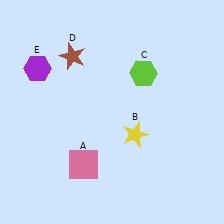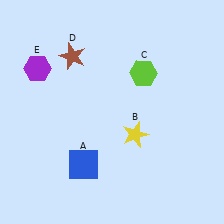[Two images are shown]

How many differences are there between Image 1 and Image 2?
There is 1 difference between the two images.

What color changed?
The square (A) changed from pink in Image 1 to blue in Image 2.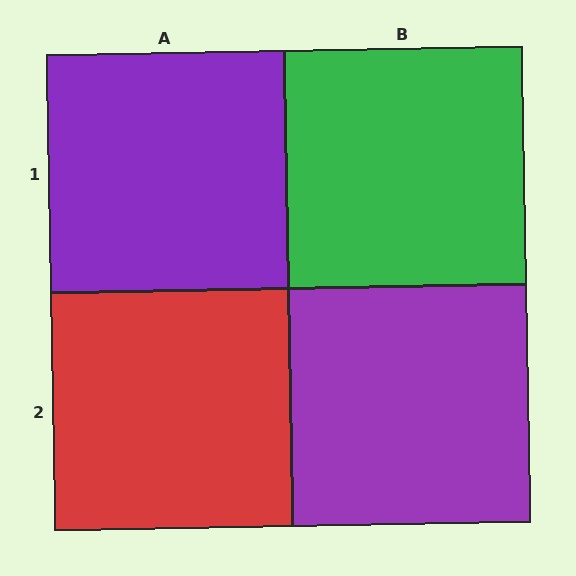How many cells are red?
1 cell is red.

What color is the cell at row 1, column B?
Green.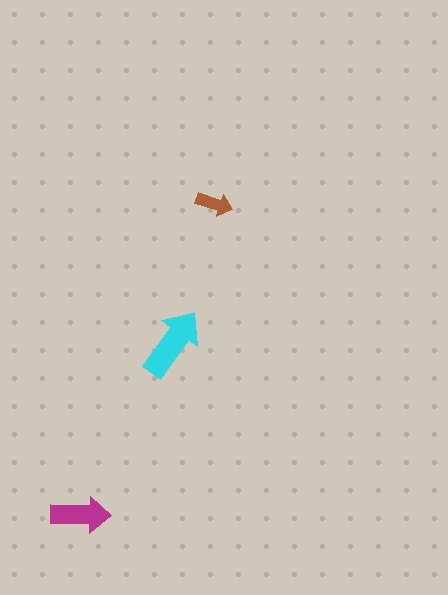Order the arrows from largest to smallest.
the cyan one, the magenta one, the brown one.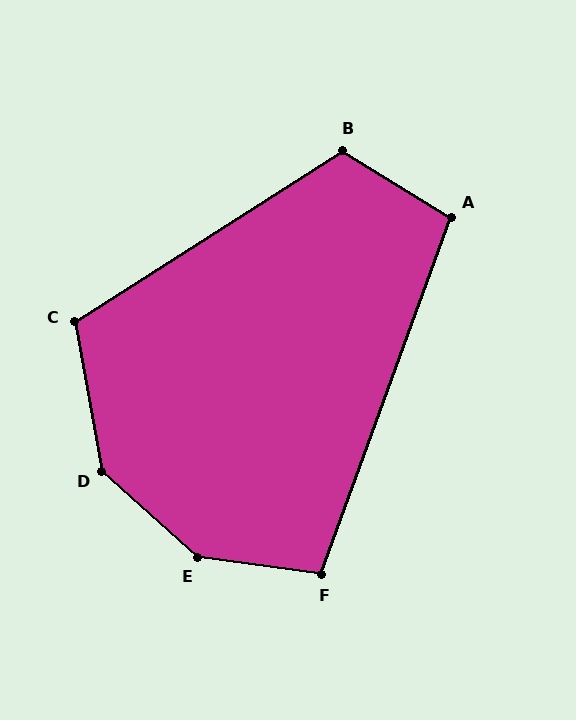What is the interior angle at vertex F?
Approximately 102 degrees (obtuse).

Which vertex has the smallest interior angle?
A, at approximately 102 degrees.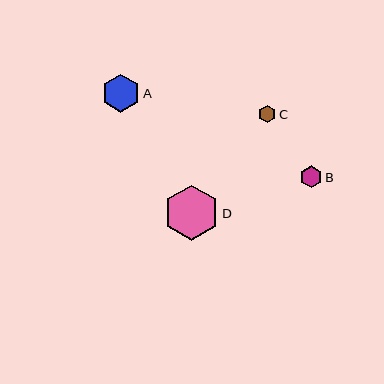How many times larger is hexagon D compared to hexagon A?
Hexagon D is approximately 1.5 times the size of hexagon A.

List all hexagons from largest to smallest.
From largest to smallest: D, A, B, C.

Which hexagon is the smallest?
Hexagon C is the smallest with a size of approximately 17 pixels.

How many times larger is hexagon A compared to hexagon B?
Hexagon A is approximately 1.7 times the size of hexagon B.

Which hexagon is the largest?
Hexagon D is the largest with a size of approximately 56 pixels.